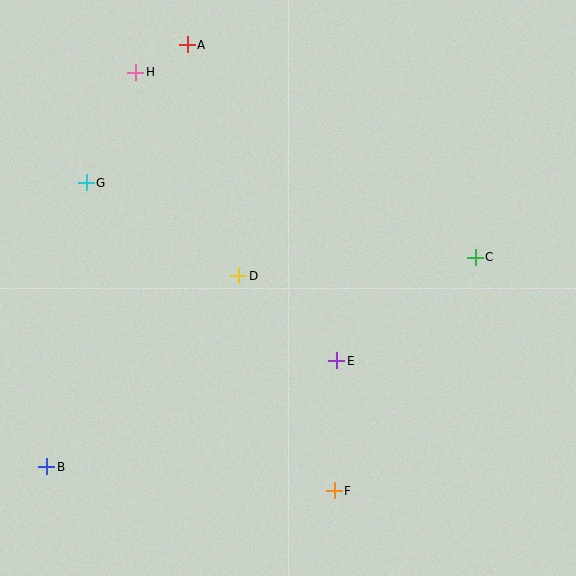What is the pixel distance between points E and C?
The distance between E and C is 173 pixels.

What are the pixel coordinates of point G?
Point G is at (86, 183).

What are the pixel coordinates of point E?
Point E is at (337, 361).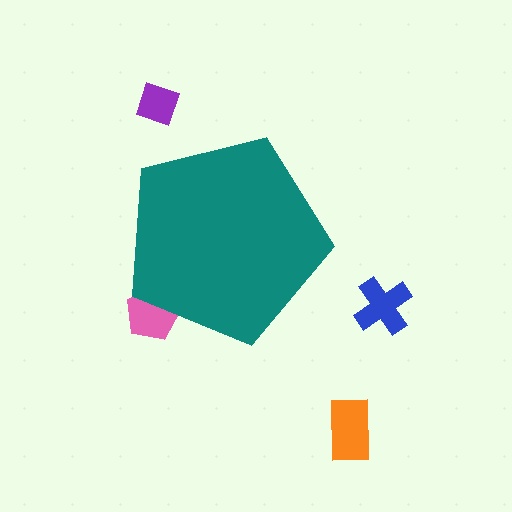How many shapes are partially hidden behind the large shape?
1 shape is partially hidden.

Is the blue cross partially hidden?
No, the blue cross is fully visible.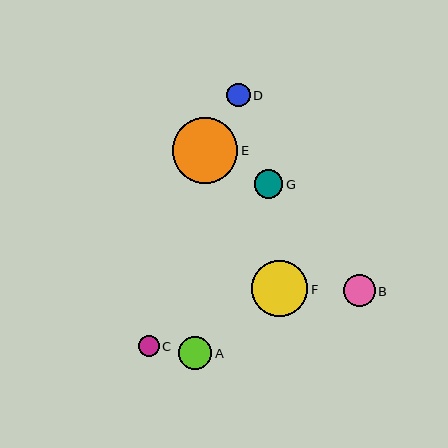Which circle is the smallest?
Circle C is the smallest with a size of approximately 21 pixels.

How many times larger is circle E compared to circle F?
Circle E is approximately 1.2 times the size of circle F.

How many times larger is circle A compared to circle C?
Circle A is approximately 1.6 times the size of circle C.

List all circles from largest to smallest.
From largest to smallest: E, F, A, B, G, D, C.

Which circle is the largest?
Circle E is the largest with a size of approximately 66 pixels.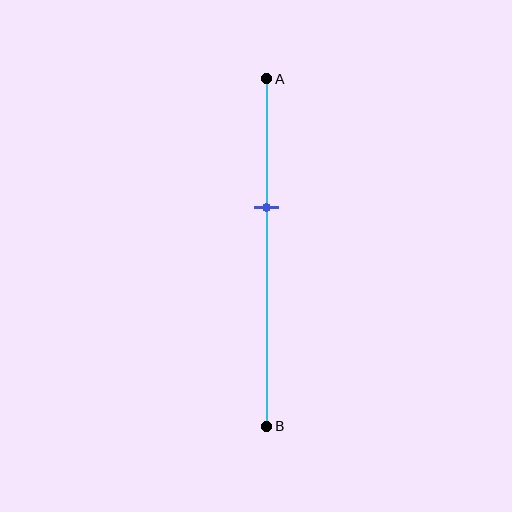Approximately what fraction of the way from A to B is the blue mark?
The blue mark is approximately 35% of the way from A to B.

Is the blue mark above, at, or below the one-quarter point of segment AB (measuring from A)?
The blue mark is below the one-quarter point of segment AB.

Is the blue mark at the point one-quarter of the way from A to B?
No, the mark is at about 35% from A, not at the 25% one-quarter point.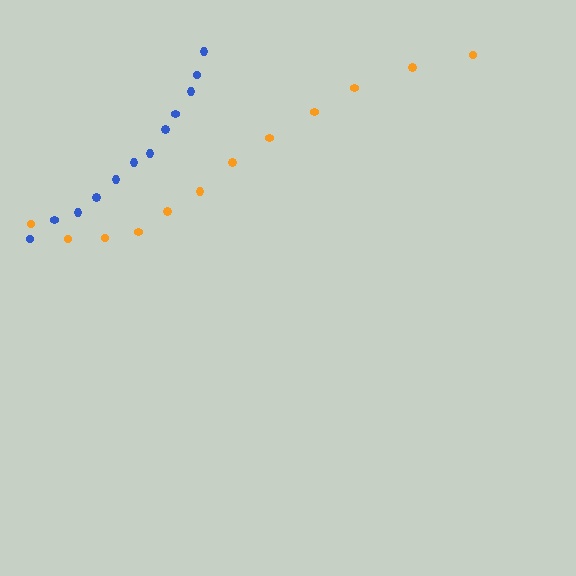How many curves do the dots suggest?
There are 2 distinct paths.